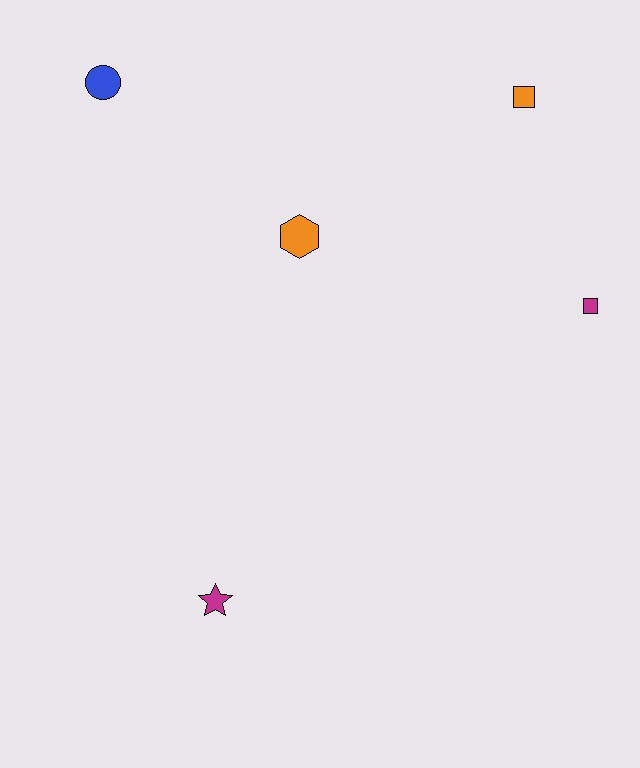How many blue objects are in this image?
There is 1 blue object.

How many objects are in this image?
There are 5 objects.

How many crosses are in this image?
There are no crosses.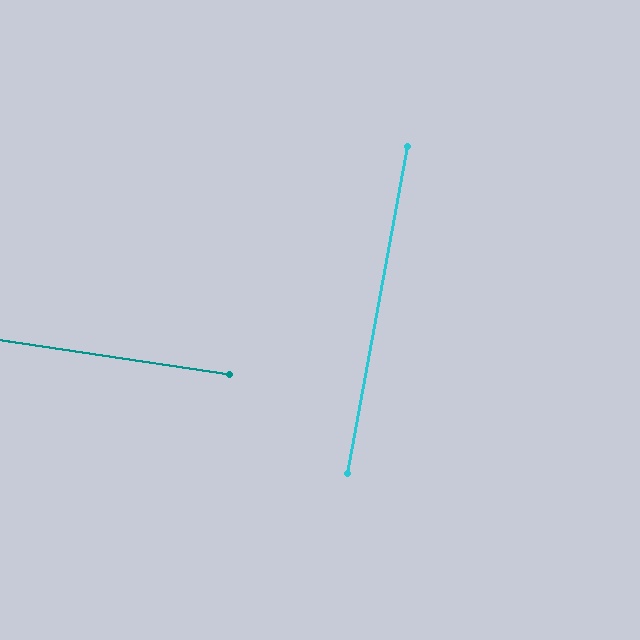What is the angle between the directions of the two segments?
Approximately 88 degrees.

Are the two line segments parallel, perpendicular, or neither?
Perpendicular — they meet at approximately 88°.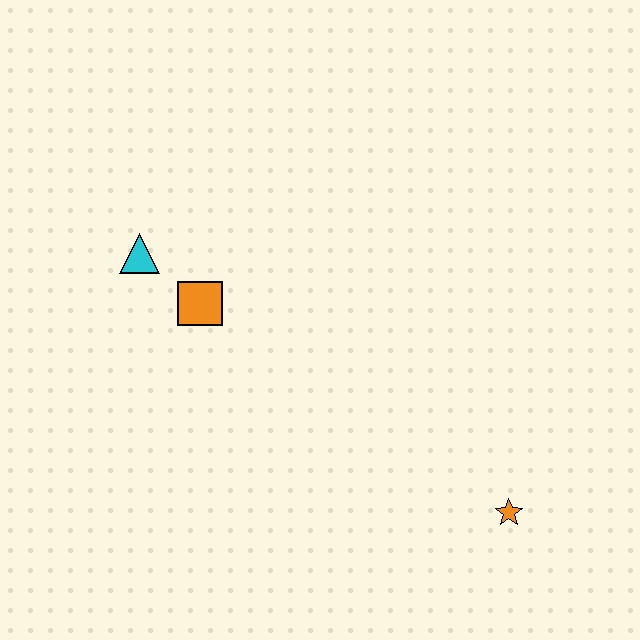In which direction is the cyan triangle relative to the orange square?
The cyan triangle is to the left of the orange square.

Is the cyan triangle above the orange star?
Yes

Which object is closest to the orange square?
The cyan triangle is closest to the orange square.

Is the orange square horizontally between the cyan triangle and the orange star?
Yes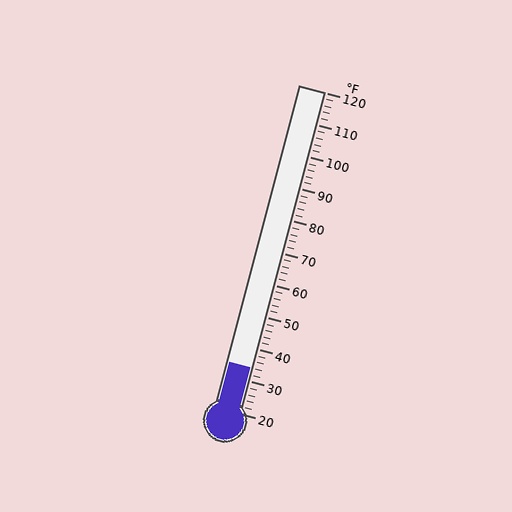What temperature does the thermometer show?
The thermometer shows approximately 34°F.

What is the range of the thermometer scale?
The thermometer scale ranges from 20°F to 120°F.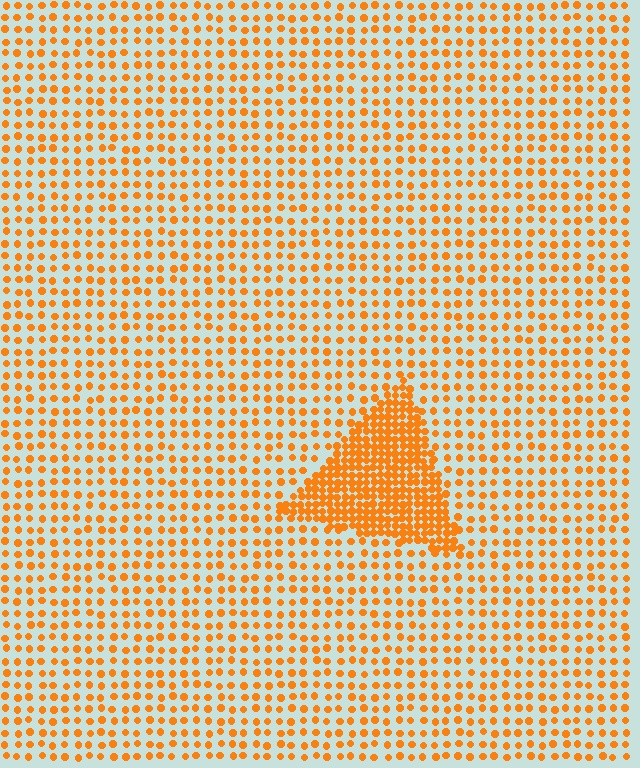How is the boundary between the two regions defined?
The boundary is defined by a change in element density (approximately 2.7x ratio). All elements are the same color, size, and shape.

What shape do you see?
I see a triangle.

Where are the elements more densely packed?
The elements are more densely packed inside the triangle boundary.